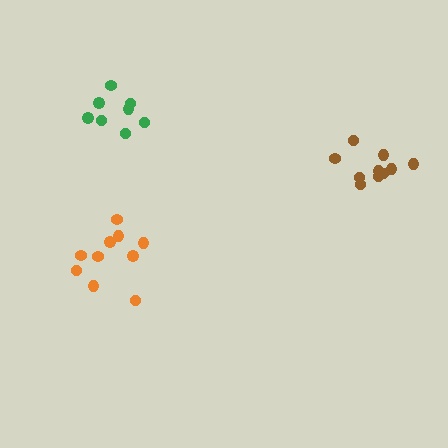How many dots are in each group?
Group 1: 8 dots, Group 2: 10 dots, Group 3: 10 dots (28 total).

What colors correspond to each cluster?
The clusters are colored: green, orange, brown.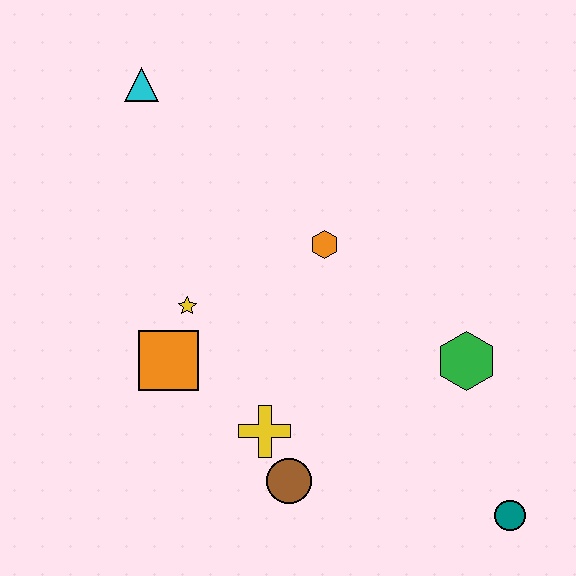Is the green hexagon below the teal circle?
No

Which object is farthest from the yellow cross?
The cyan triangle is farthest from the yellow cross.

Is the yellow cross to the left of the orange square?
No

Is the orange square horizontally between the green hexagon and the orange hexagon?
No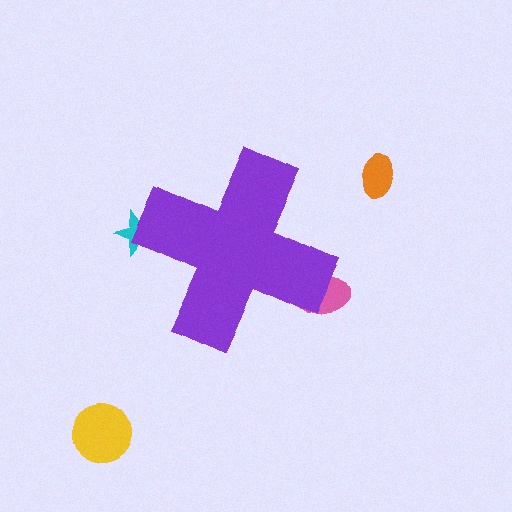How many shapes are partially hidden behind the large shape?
2 shapes are partially hidden.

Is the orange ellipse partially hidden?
No, the orange ellipse is fully visible.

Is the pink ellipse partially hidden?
Yes, the pink ellipse is partially hidden behind the purple cross.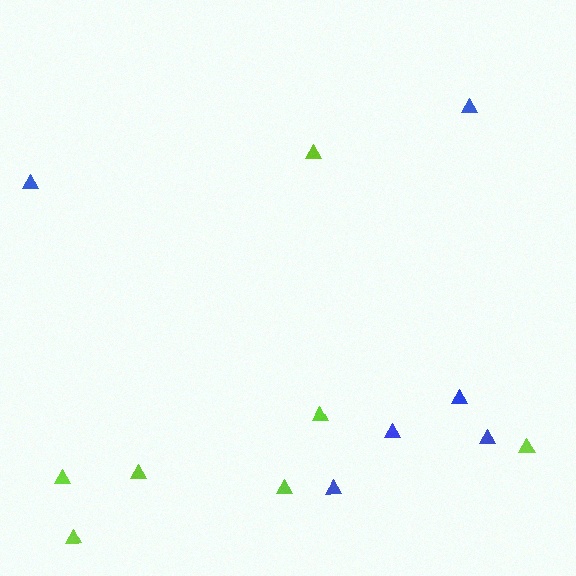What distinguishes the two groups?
There are 2 groups: one group of blue triangles (6) and one group of lime triangles (7).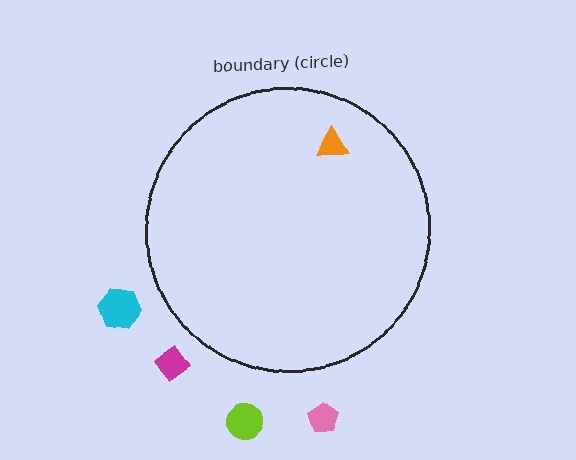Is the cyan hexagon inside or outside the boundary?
Outside.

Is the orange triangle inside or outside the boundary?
Inside.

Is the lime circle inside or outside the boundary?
Outside.